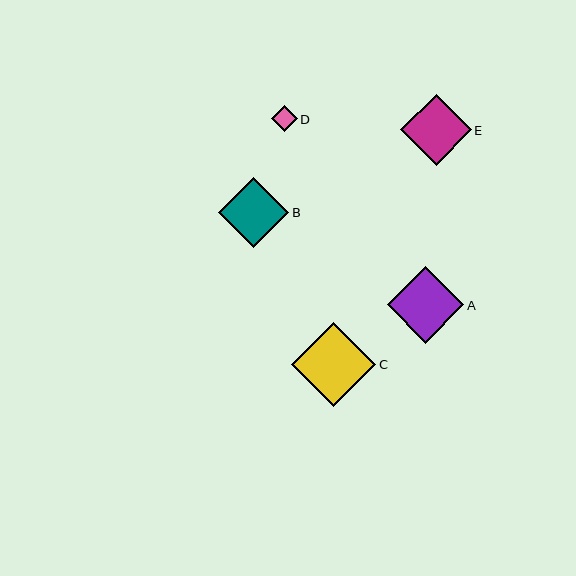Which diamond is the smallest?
Diamond D is the smallest with a size of approximately 26 pixels.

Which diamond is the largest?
Diamond C is the largest with a size of approximately 84 pixels.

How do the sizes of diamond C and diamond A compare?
Diamond C and diamond A are approximately the same size.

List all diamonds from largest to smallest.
From largest to smallest: C, A, E, B, D.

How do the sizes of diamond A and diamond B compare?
Diamond A and diamond B are approximately the same size.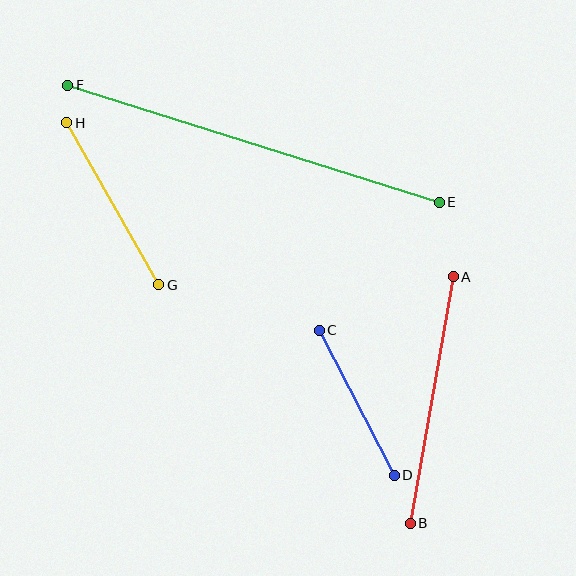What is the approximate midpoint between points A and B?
The midpoint is at approximately (432, 400) pixels.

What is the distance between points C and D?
The distance is approximately 163 pixels.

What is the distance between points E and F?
The distance is approximately 389 pixels.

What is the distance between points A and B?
The distance is approximately 250 pixels.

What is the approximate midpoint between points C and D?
The midpoint is at approximately (357, 403) pixels.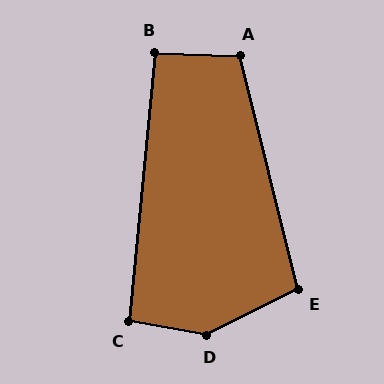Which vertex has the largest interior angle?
D, at approximately 143 degrees.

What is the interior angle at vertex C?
Approximately 95 degrees (approximately right).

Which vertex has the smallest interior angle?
B, at approximately 93 degrees.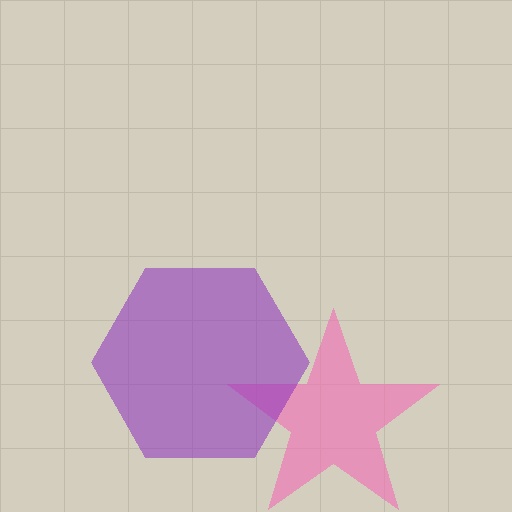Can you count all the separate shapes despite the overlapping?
Yes, there are 2 separate shapes.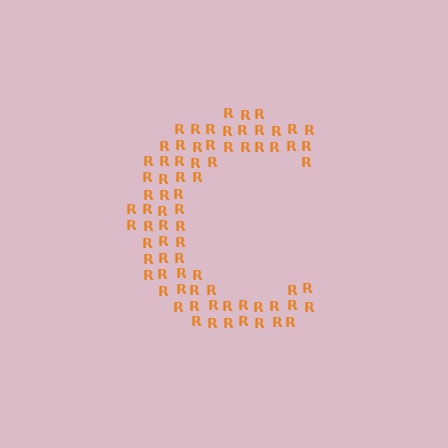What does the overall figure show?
The overall figure shows the letter C.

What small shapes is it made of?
It is made of small letter R's.